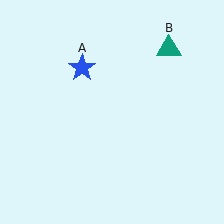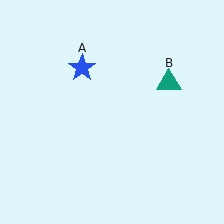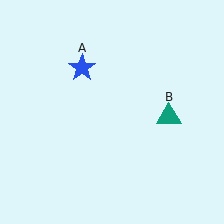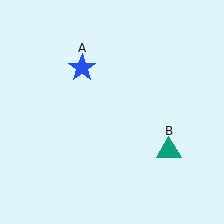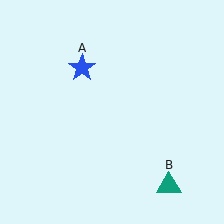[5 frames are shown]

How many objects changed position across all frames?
1 object changed position: teal triangle (object B).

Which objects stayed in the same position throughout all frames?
Blue star (object A) remained stationary.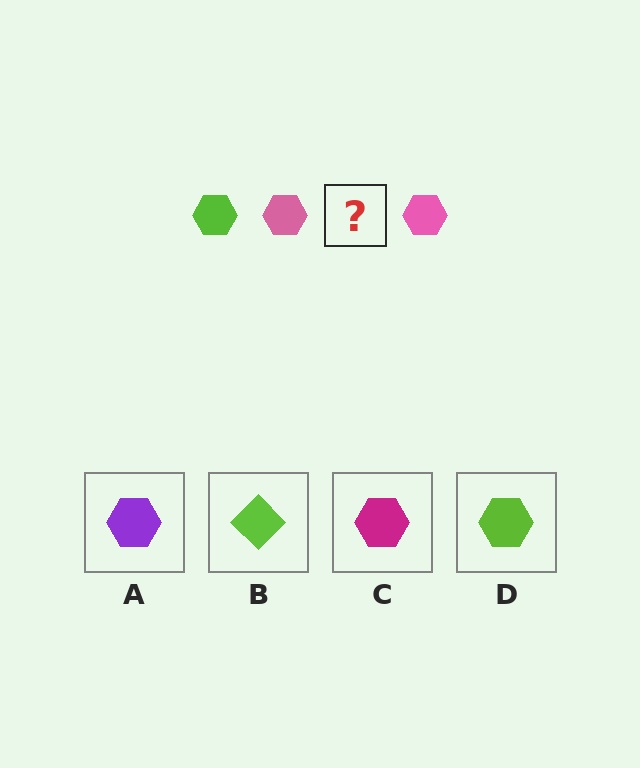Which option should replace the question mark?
Option D.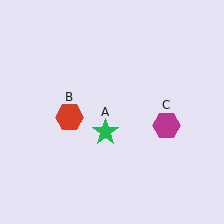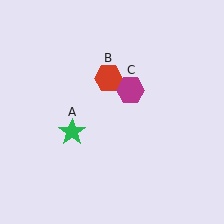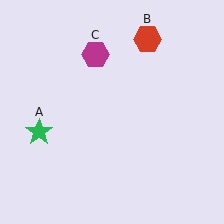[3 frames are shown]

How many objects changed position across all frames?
3 objects changed position: green star (object A), red hexagon (object B), magenta hexagon (object C).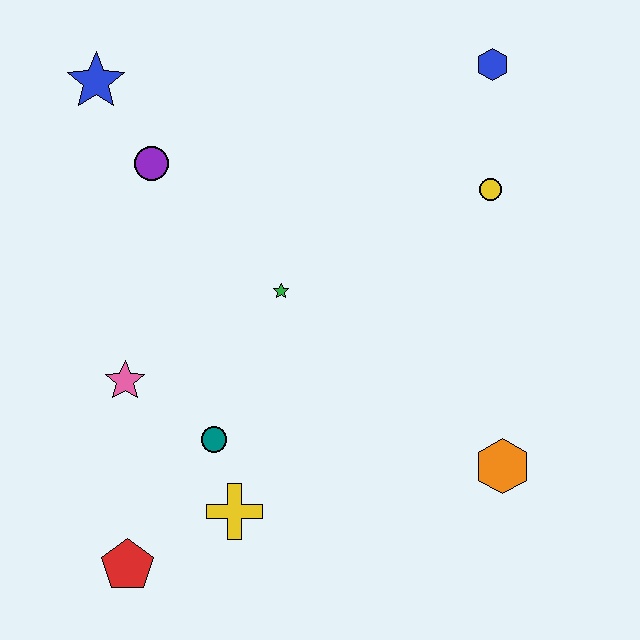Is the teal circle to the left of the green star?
Yes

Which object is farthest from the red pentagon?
The blue hexagon is farthest from the red pentagon.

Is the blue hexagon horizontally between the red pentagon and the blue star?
No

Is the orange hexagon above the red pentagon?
Yes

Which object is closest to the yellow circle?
The blue hexagon is closest to the yellow circle.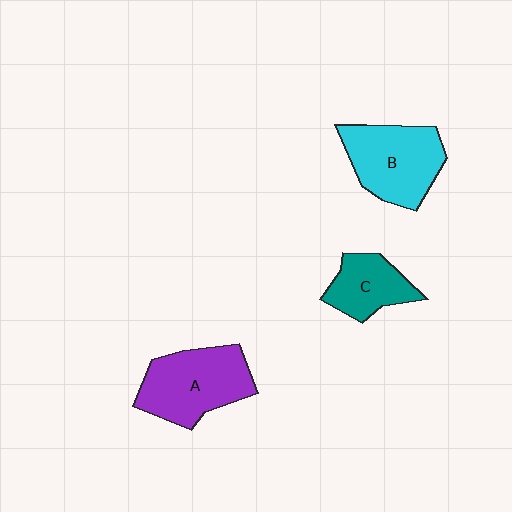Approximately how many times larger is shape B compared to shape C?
Approximately 1.6 times.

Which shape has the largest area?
Shape A (purple).